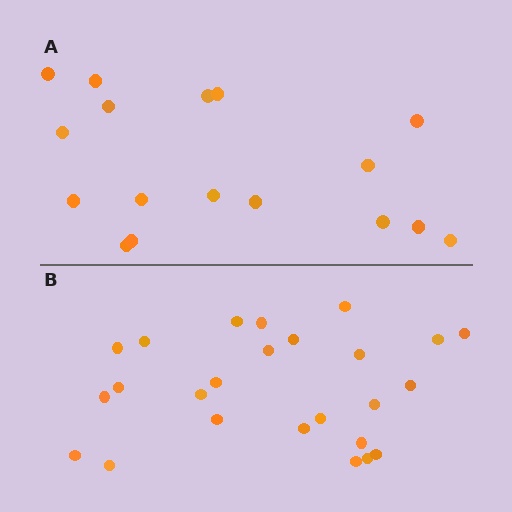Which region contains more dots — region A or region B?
Region B (the bottom region) has more dots.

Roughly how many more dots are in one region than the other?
Region B has roughly 8 or so more dots than region A.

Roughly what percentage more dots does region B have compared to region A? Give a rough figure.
About 45% more.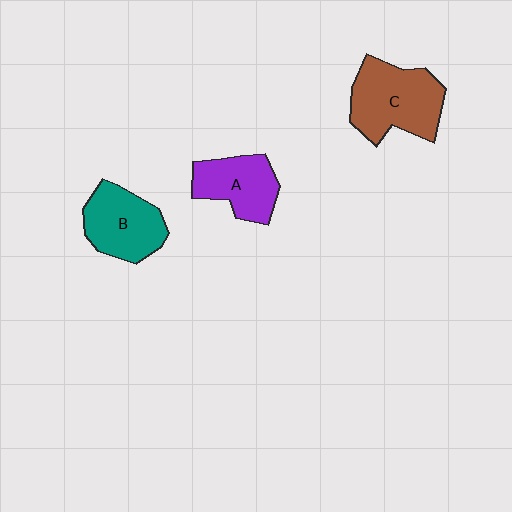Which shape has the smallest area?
Shape A (purple).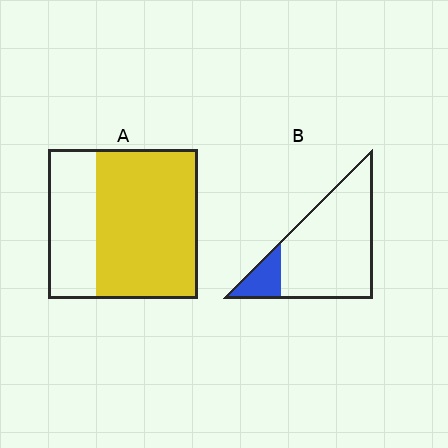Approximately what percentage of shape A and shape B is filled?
A is approximately 70% and B is approximately 15%.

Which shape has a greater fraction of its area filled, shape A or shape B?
Shape A.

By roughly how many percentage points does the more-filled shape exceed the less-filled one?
By roughly 55 percentage points (A over B).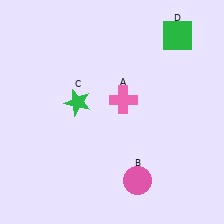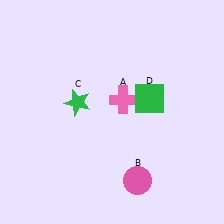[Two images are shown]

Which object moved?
The green square (D) moved down.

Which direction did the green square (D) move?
The green square (D) moved down.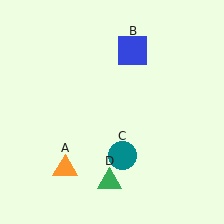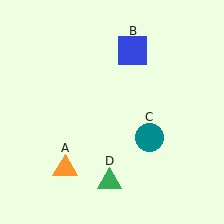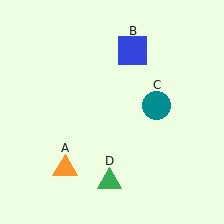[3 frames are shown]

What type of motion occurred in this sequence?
The teal circle (object C) rotated counterclockwise around the center of the scene.